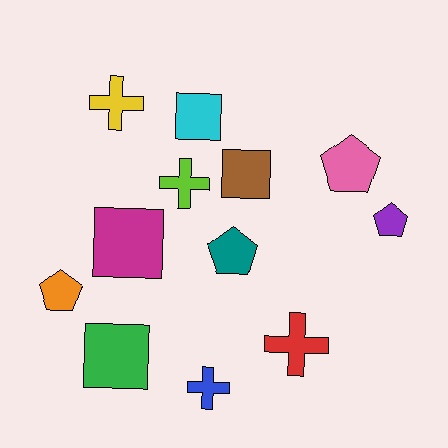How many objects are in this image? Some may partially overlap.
There are 12 objects.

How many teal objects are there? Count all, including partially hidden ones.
There is 1 teal object.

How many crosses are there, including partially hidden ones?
There are 4 crosses.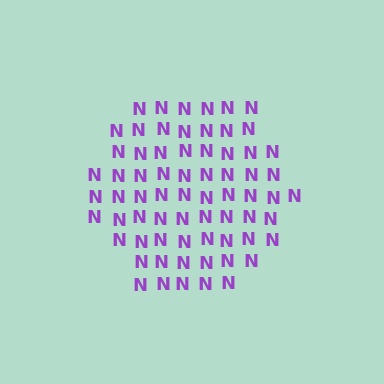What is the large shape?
The large shape is a hexagon.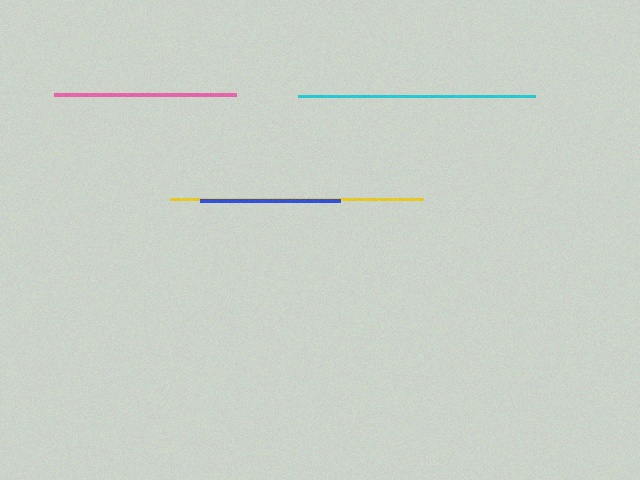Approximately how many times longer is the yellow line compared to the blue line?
The yellow line is approximately 1.8 times the length of the blue line.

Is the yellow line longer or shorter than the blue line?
The yellow line is longer than the blue line.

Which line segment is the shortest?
The blue line is the shortest at approximately 141 pixels.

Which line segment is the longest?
The yellow line is the longest at approximately 252 pixels.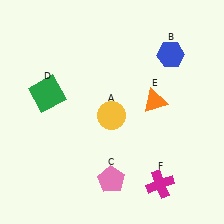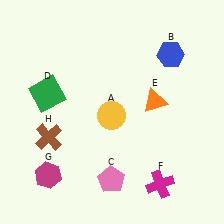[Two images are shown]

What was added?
A magenta hexagon (G), a brown cross (H) were added in Image 2.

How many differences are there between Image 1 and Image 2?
There are 2 differences between the two images.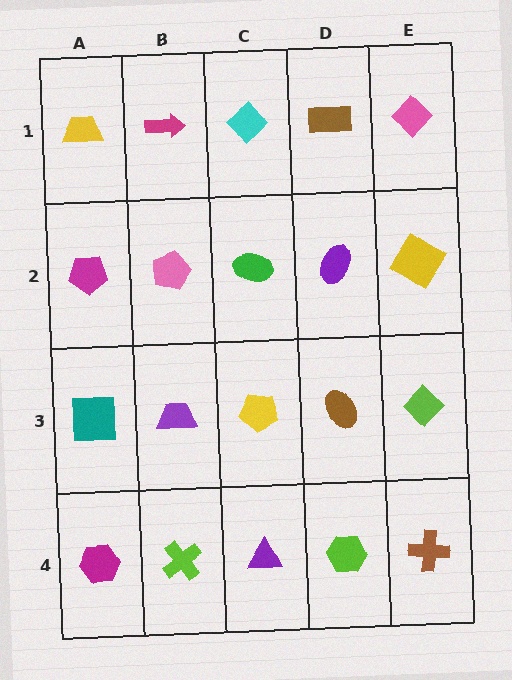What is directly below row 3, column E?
A brown cross.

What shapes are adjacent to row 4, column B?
A purple trapezoid (row 3, column B), a magenta hexagon (row 4, column A), a purple triangle (row 4, column C).